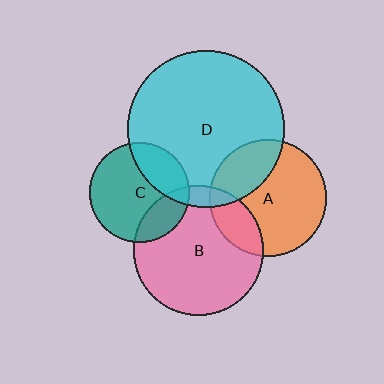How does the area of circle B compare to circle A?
Approximately 1.2 times.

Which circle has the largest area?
Circle D (cyan).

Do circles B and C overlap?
Yes.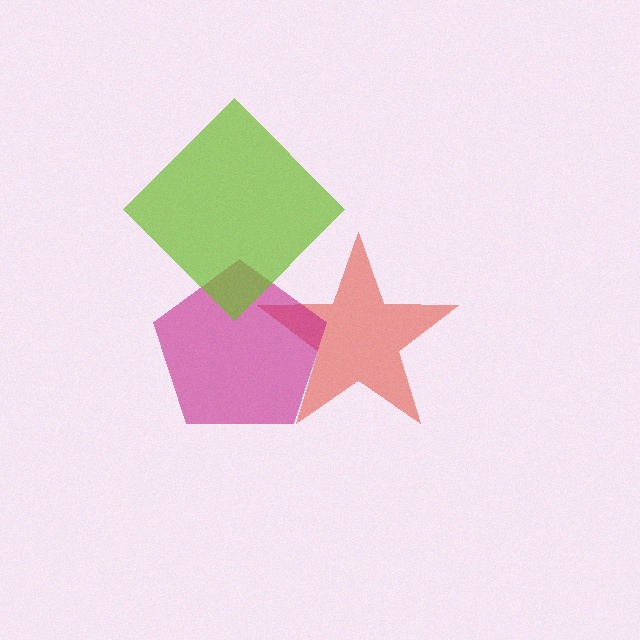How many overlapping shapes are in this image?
There are 3 overlapping shapes in the image.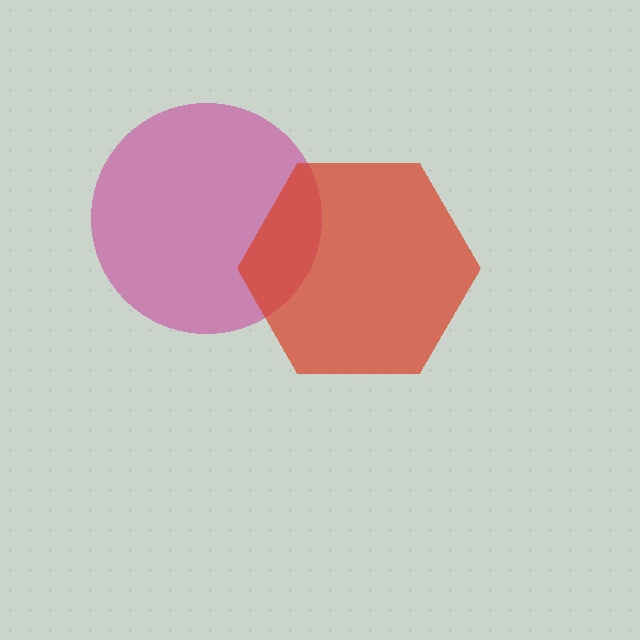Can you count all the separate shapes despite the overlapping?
Yes, there are 2 separate shapes.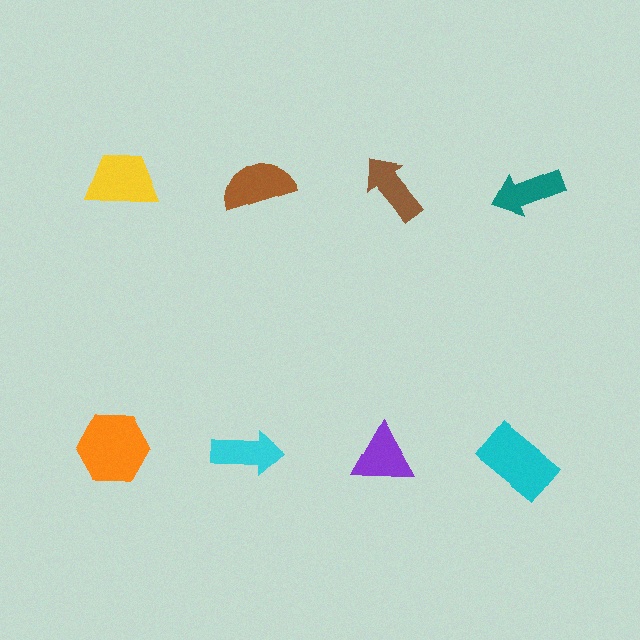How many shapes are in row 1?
4 shapes.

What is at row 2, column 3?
A purple triangle.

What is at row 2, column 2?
A cyan arrow.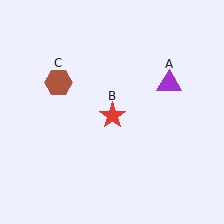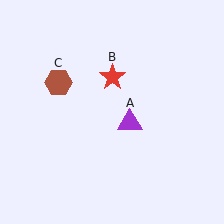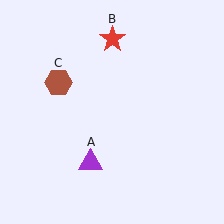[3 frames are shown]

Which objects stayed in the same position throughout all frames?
Brown hexagon (object C) remained stationary.